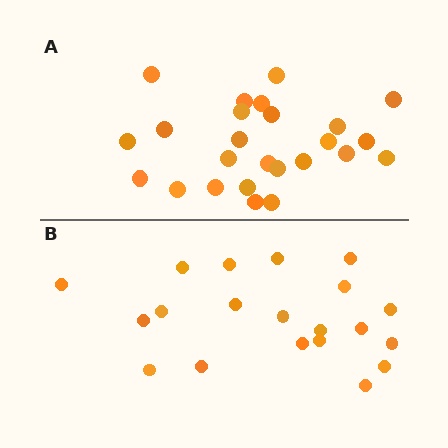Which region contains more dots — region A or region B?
Region A (the top region) has more dots.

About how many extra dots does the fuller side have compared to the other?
Region A has about 5 more dots than region B.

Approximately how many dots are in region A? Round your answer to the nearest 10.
About 20 dots. (The exact count is 25, which rounds to 20.)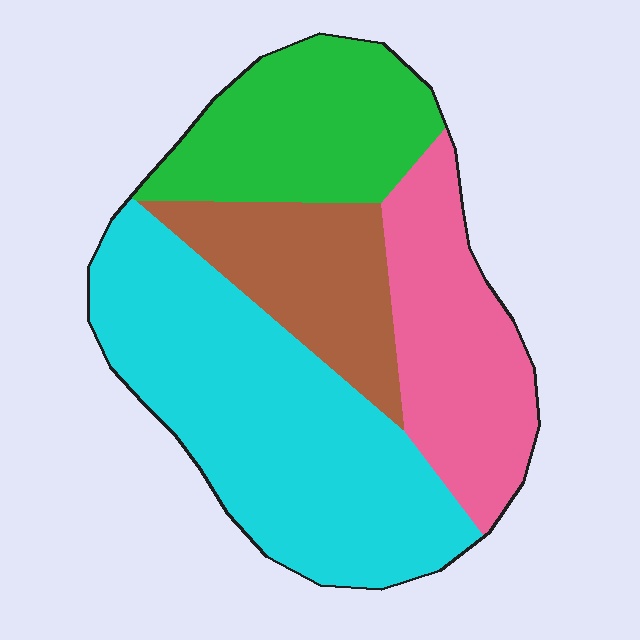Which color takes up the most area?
Cyan, at roughly 40%.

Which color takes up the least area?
Brown, at roughly 15%.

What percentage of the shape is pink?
Pink covers 22% of the shape.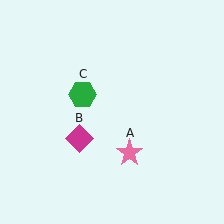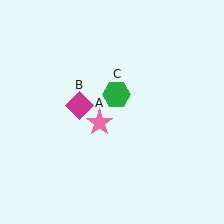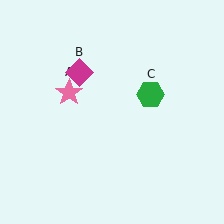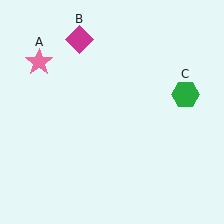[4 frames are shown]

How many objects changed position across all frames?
3 objects changed position: pink star (object A), magenta diamond (object B), green hexagon (object C).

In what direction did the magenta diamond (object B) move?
The magenta diamond (object B) moved up.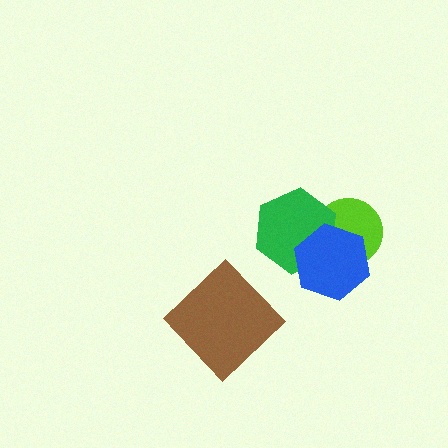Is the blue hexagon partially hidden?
No, no other shape covers it.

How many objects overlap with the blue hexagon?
2 objects overlap with the blue hexagon.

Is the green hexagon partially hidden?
Yes, it is partially covered by another shape.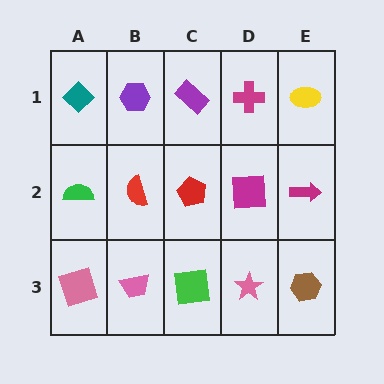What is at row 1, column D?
A magenta cross.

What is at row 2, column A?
A green semicircle.